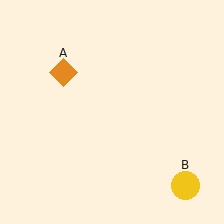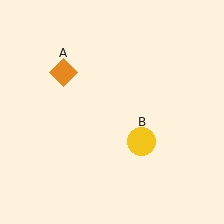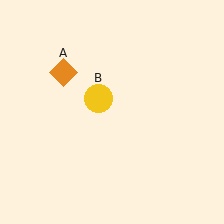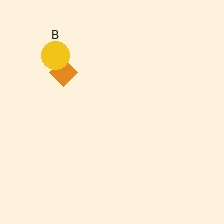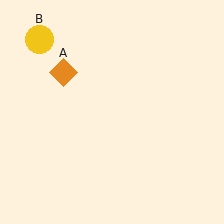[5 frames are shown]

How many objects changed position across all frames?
1 object changed position: yellow circle (object B).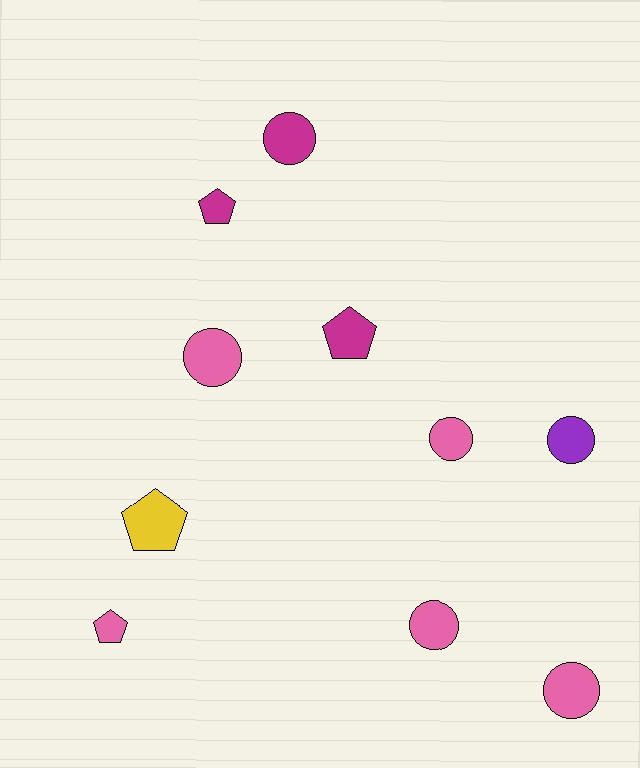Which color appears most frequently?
Pink, with 5 objects.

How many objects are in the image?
There are 10 objects.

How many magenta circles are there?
There is 1 magenta circle.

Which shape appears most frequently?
Circle, with 6 objects.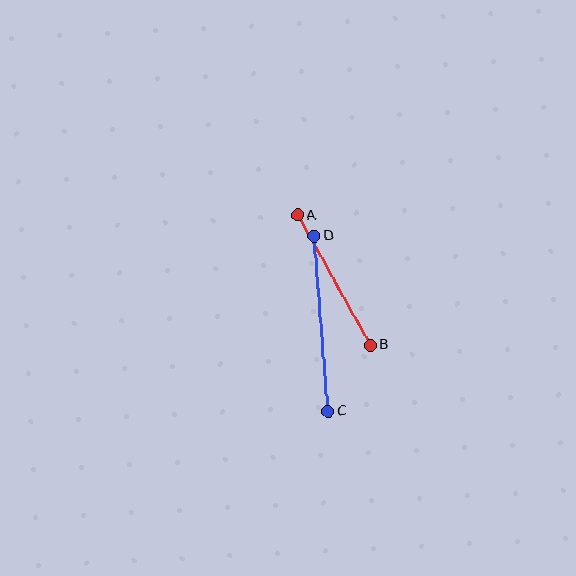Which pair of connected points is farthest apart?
Points C and D are farthest apart.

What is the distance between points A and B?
The distance is approximately 149 pixels.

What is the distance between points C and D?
The distance is approximately 176 pixels.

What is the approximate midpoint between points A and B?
The midpoint is at approximately (334, 280) pixels.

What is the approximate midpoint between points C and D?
The midpoint is at approximately (321, 324) pixels.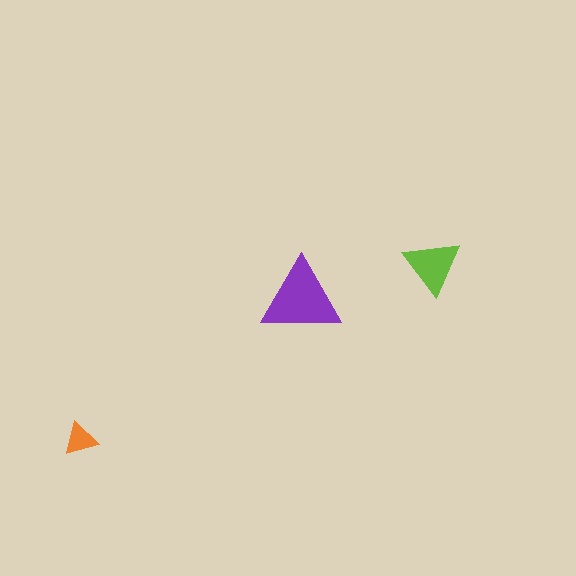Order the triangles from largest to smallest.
the purple one, the lime one, the orange one.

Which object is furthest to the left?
The orange triangle is leftmost.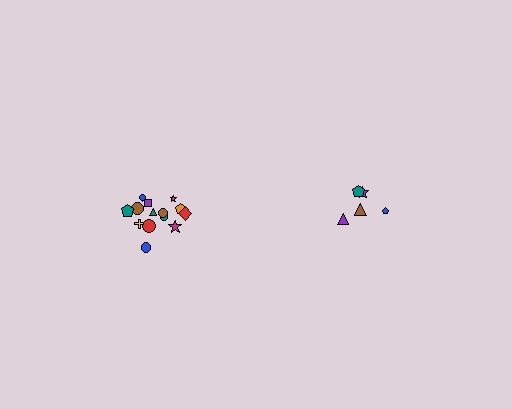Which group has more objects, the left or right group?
The left group.